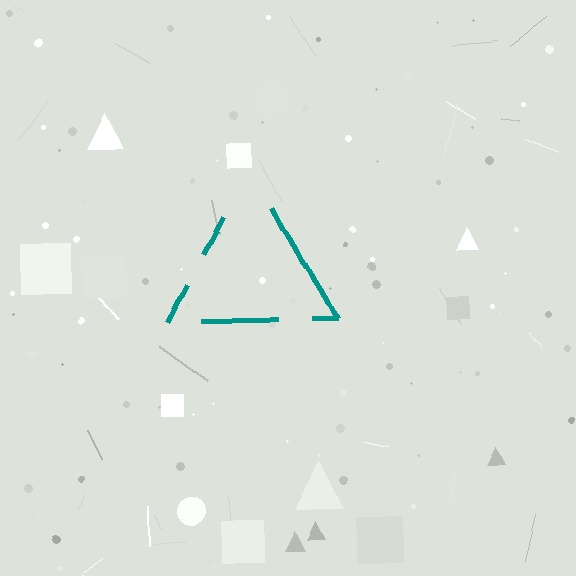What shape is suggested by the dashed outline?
The dashed outline suggests a triangle.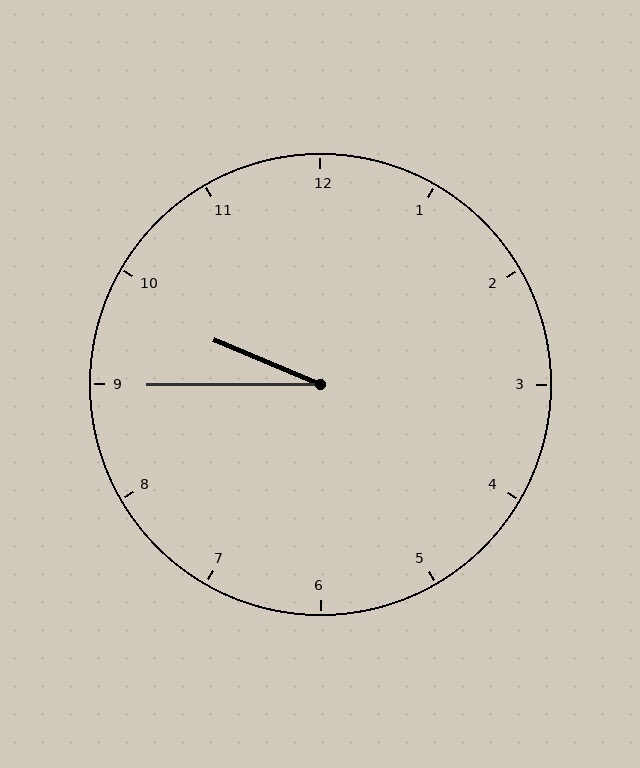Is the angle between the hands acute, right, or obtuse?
It is acute.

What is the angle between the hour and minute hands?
Approximately 22 degrees.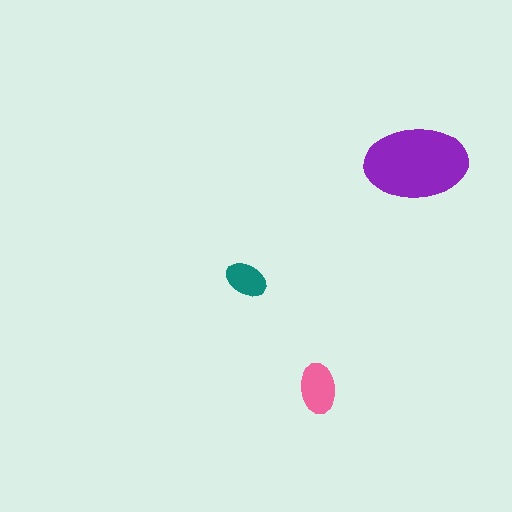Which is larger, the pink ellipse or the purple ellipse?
The purple one.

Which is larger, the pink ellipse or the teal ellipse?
The pink one.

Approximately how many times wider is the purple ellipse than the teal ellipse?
About 2.5 times wider.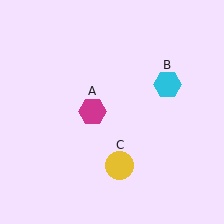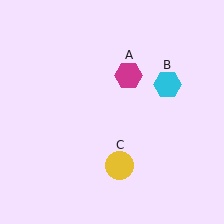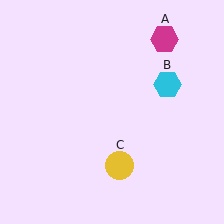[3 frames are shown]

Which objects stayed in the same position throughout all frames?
Cyan hexagon (object B) and yellow circle (object C) remained stationary.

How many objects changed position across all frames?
1 object changed position: magenta hexagon (object A).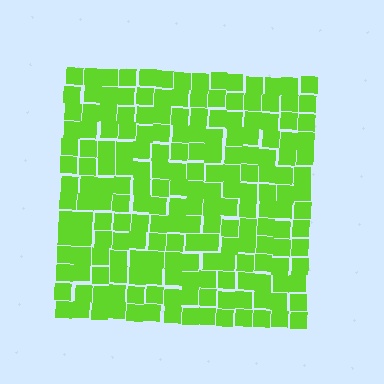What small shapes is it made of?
It is made of small squares.